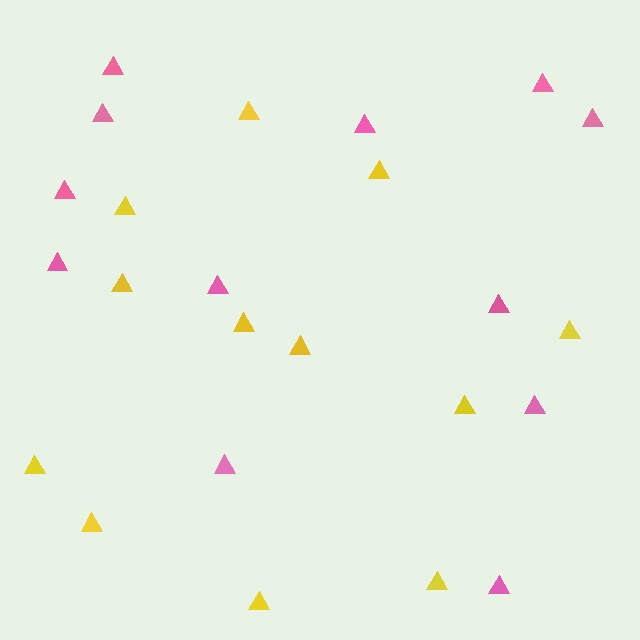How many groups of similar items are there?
There are 2 groups: one group of yellow triangles (12) and one group of pink triangles (12).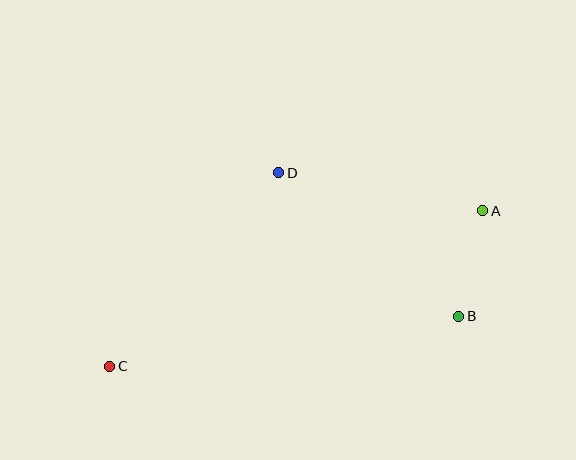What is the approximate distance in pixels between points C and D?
The distance between C and D is approximately 257 pixels.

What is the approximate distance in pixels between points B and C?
The distance between B and C is approximately 352 pixels.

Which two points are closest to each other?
Points A and B are closest to each other.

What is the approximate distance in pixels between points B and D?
The distance between B and D is approximately 230 pixels.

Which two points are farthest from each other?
Points A and C are farthest from each other.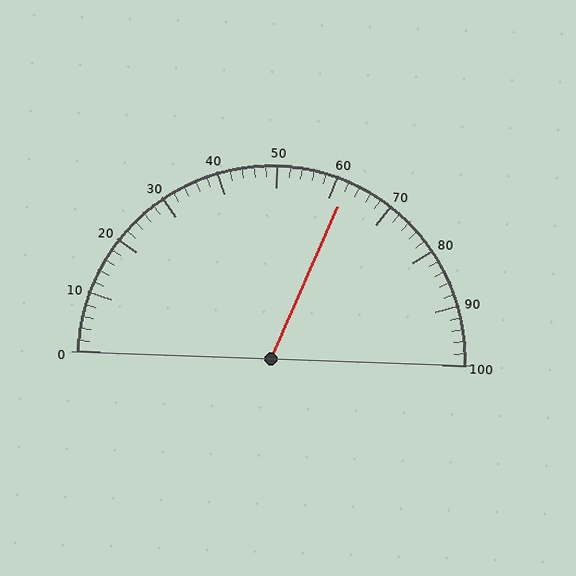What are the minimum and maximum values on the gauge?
The gauge ranges from 0 to 100.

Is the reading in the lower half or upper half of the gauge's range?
The reading is in the upper half of the range (0 to 100).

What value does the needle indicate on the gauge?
The needle indicates approximately 62.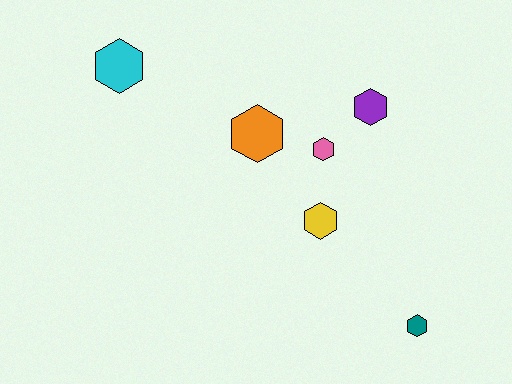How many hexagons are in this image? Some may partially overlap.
There are 6 hexagons.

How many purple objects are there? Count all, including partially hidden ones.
There is 1 purple object.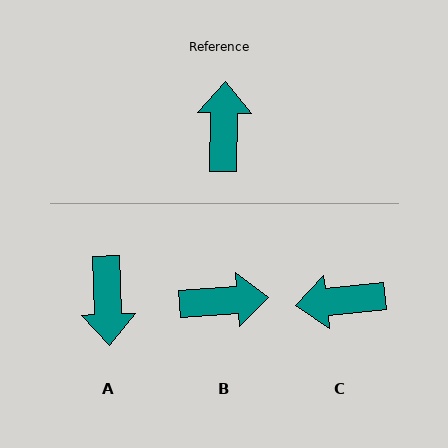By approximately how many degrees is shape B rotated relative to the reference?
Approximately 85 degrees clockwise.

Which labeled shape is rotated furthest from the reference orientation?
A, about 177 degrees away.